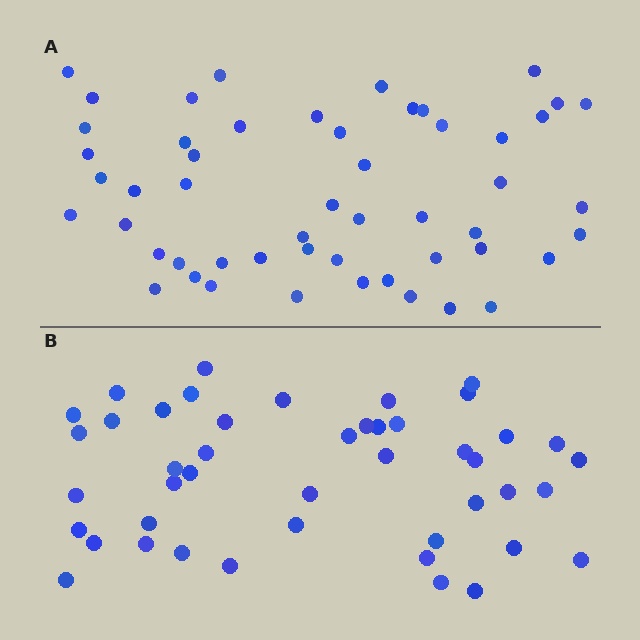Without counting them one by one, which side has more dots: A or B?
Region A (the top region) has more dots.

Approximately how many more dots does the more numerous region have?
Region A has roughly 8 or so more dots than region B.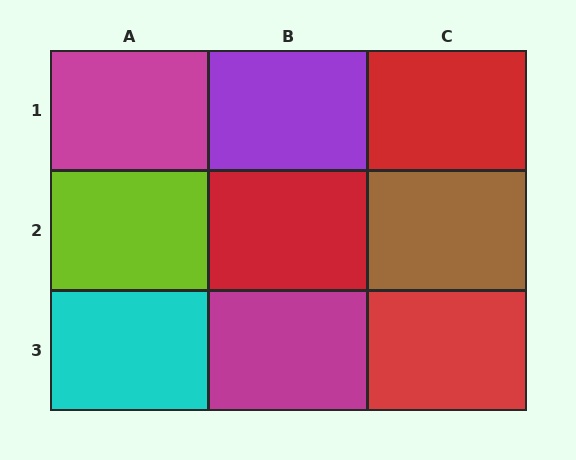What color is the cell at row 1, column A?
Magenta.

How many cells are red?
3 cells are red.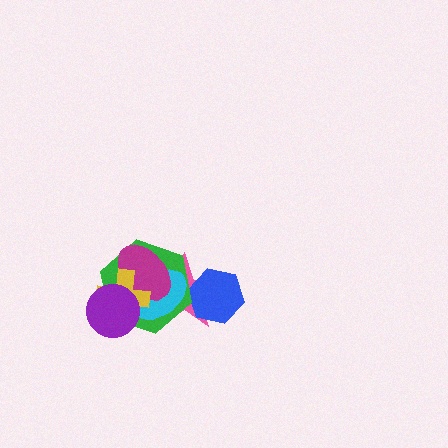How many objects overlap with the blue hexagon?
1 object overlaps with the blue hexagon.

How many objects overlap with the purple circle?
4 objects overlap with the purple circle.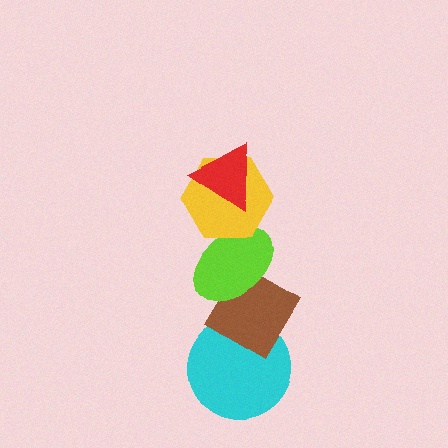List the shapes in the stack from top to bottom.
From top to bottom: the red triangle, the yellow hexagon, the lime ellipse, the brown diamond, the cyan circle.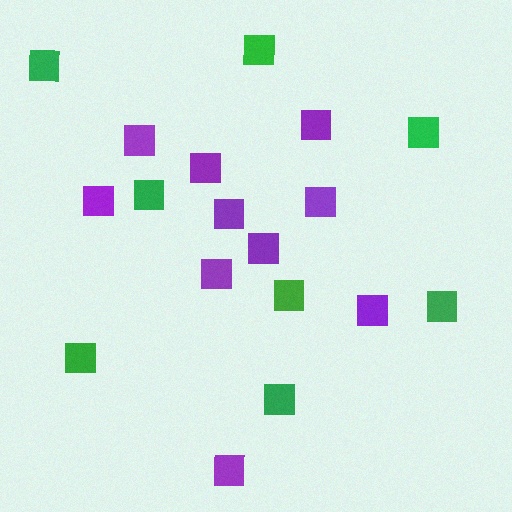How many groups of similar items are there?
There are 2 groups: one group of green squares (8) and one group of purple squares (10).